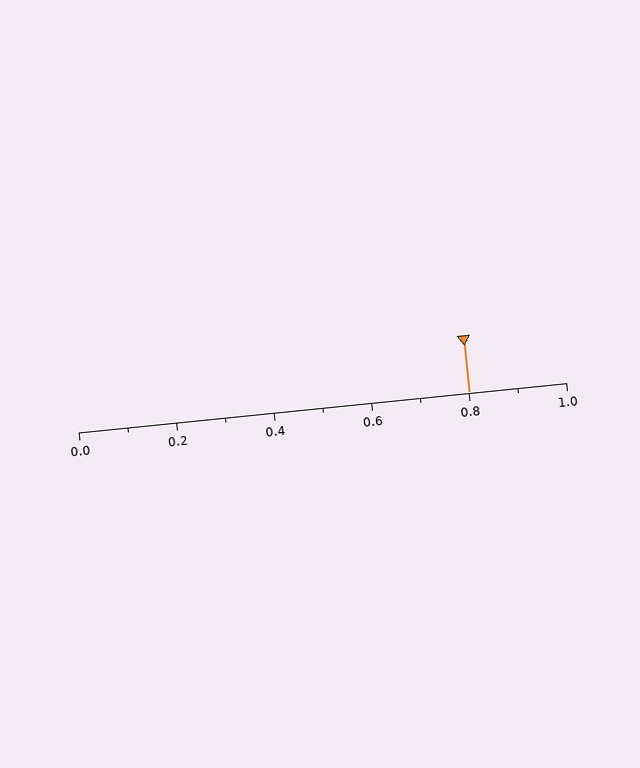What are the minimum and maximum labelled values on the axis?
The axis runs from 0.0 to 1.0.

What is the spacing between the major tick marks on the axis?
The major ticks are spaced 0.2 apart.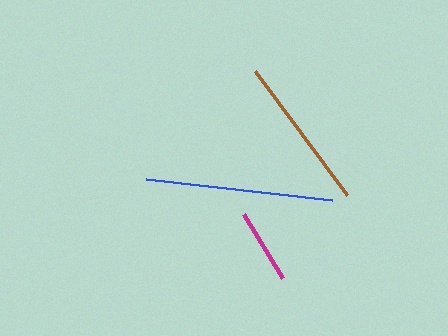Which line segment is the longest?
The blue line is the longest at approximately 187 pixels.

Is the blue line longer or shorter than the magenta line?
The blue line is longer than the magenta line.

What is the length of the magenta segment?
The magenta segment is approximately 75 pixels long.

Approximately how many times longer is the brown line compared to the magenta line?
The brown line is approximately 2.1 times the length of the magenta line.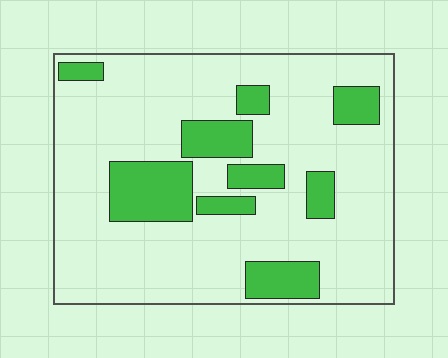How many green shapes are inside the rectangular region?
9.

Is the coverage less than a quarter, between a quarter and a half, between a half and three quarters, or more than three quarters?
Less than a quarter.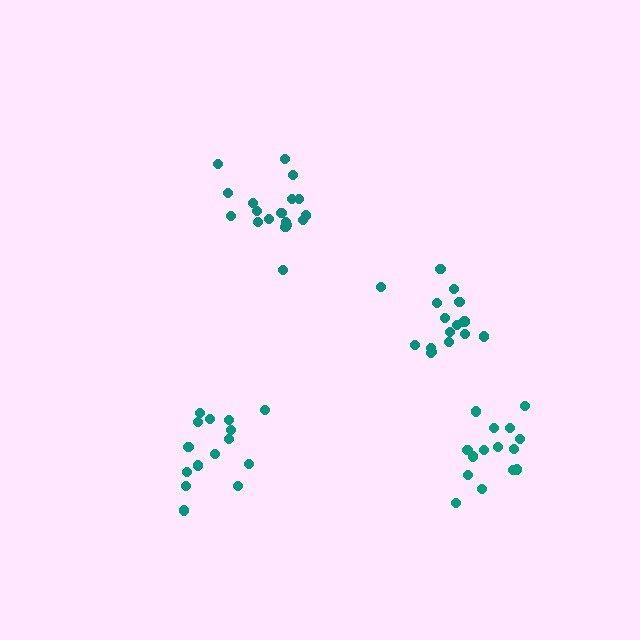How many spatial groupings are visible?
There are 4 spatial groupings.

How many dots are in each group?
Group 1: 16 dots, Group 2: 15 dots, Group 3: 18 dots, Group 4: 15 dots (64 total).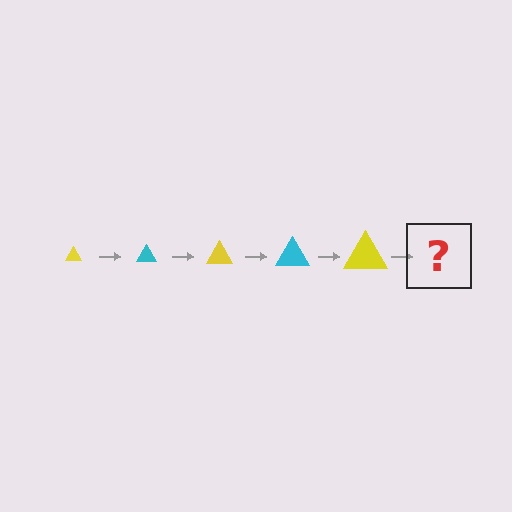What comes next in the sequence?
The next element should be a cyan triangle, larger than the previous one.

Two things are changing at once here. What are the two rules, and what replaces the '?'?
The two rules are that the triangle grows larger each step and the color cycles through yellow and cyan. The '?' should be a cyan triangle, larger than the previous one.